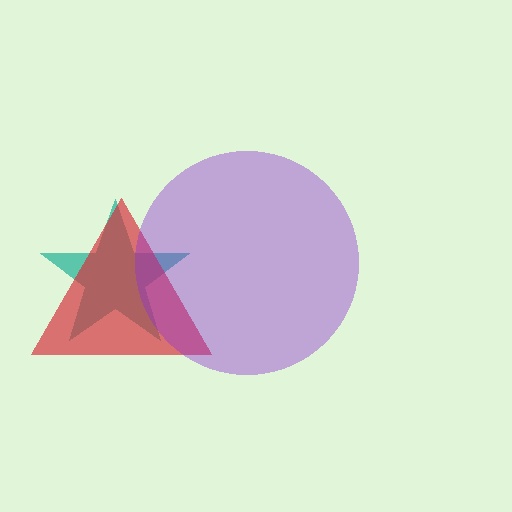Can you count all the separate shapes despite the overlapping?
Yes, there are 3 separate shapes.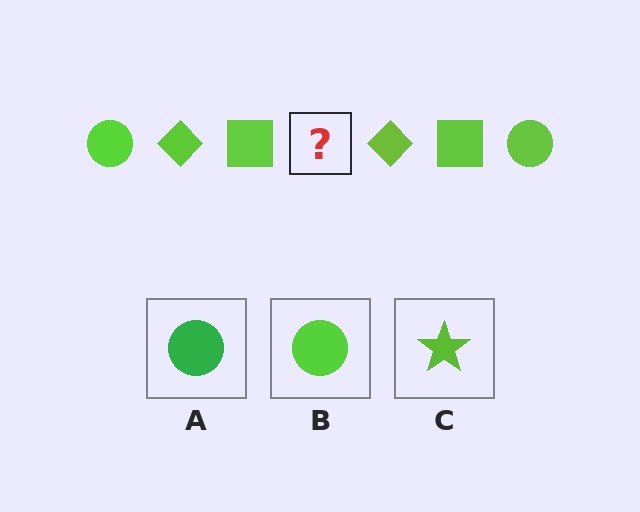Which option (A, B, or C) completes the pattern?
B.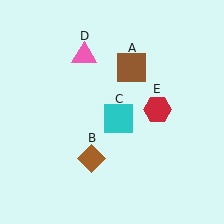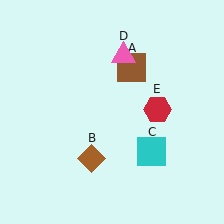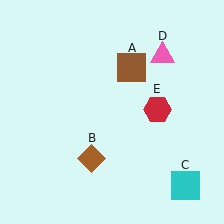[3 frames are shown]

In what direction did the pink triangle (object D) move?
The pink triangle (object D) moved right.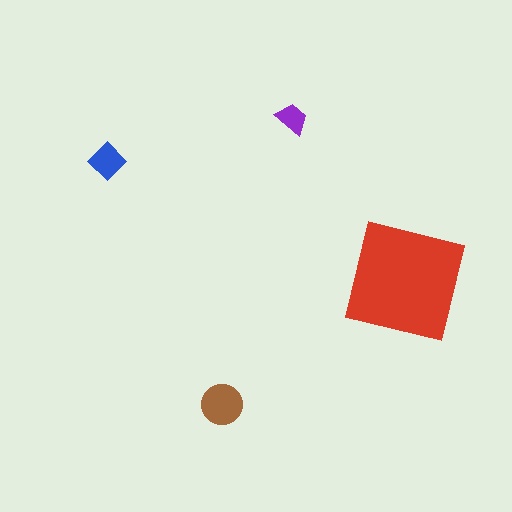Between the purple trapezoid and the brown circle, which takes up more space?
The brown circle.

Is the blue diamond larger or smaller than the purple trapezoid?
Larger.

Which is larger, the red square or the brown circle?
The red square.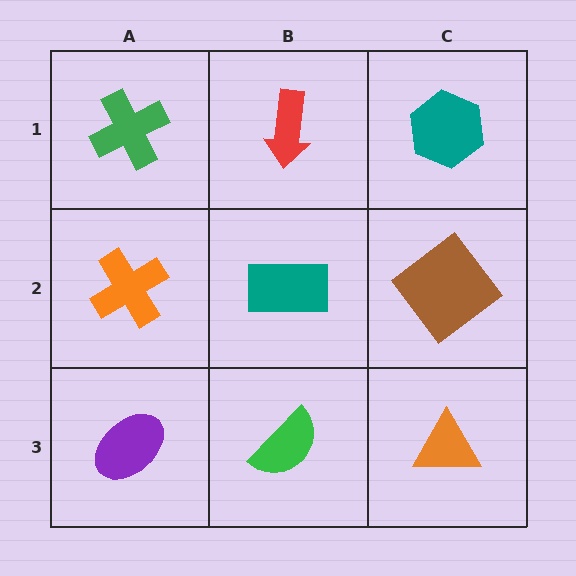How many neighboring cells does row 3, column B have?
3.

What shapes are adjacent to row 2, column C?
A teal hexagon (row 1, column C), an orange triangle (row 3, column C), a teal rectangle (row 2, column B).